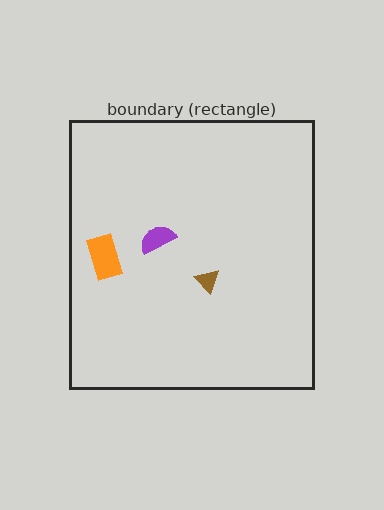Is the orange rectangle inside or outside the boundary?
Inside.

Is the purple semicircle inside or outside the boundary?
Inside.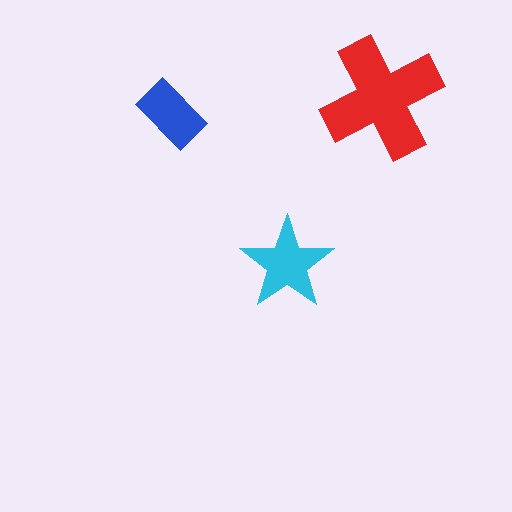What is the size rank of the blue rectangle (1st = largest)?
3rd.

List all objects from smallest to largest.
The blue rectangle, the cyan star, the red cross.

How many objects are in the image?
There are 3 objects in the image.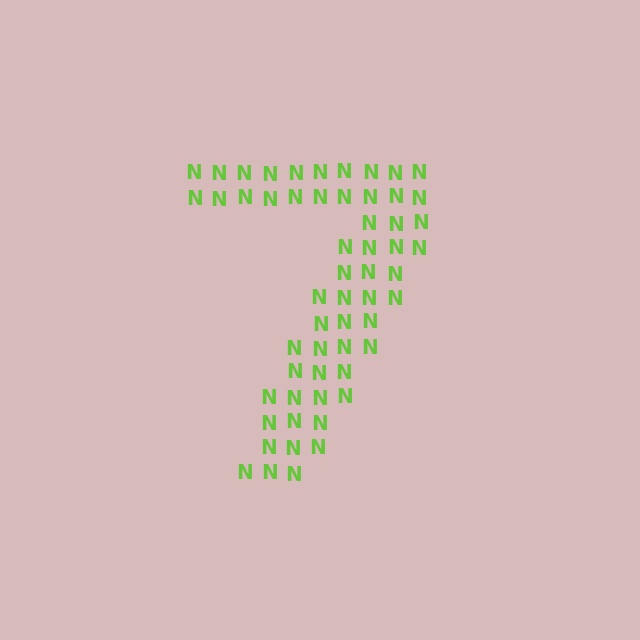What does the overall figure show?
The overall figure shows the digit 7.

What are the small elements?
The small elements are letter N's.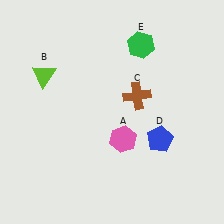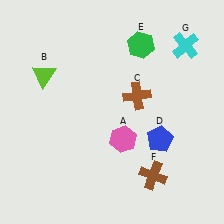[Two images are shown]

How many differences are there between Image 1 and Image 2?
There are 2 differences between the two images.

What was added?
A brown cross (F), a cyan cross (G) were added in Image 2.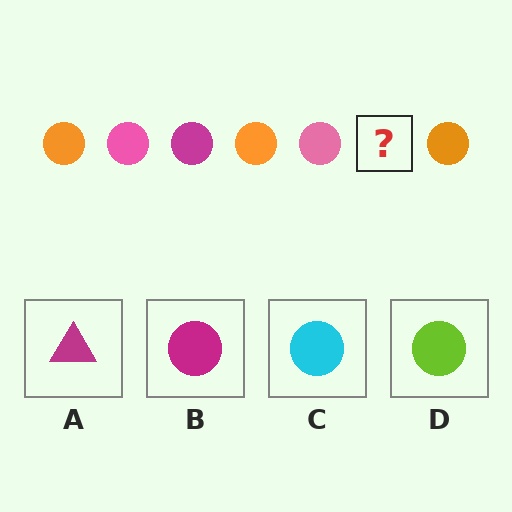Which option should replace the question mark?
Option B.